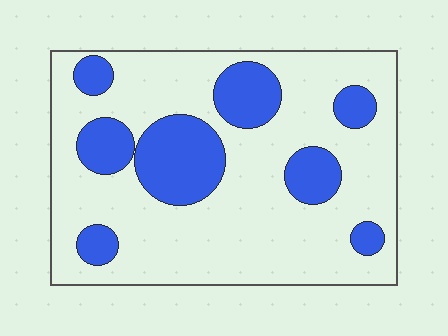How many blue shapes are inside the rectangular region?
8.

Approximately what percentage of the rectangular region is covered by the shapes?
Approximately 25%.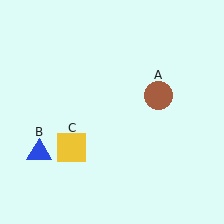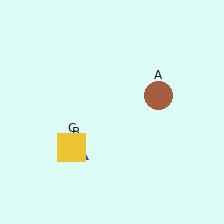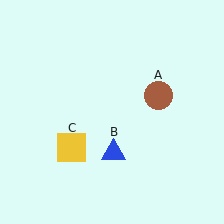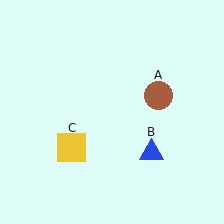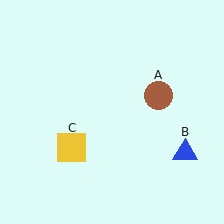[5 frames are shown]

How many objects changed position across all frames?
1 object changed position: blue triangle (object B).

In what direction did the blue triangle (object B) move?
The blue triangle (object B) moved right.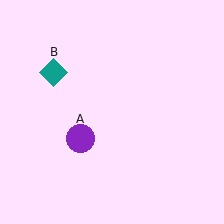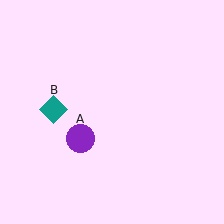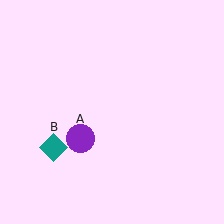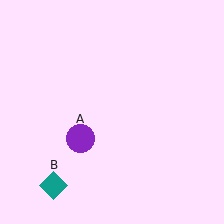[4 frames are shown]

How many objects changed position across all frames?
1 object changed position: teal diamond (object B).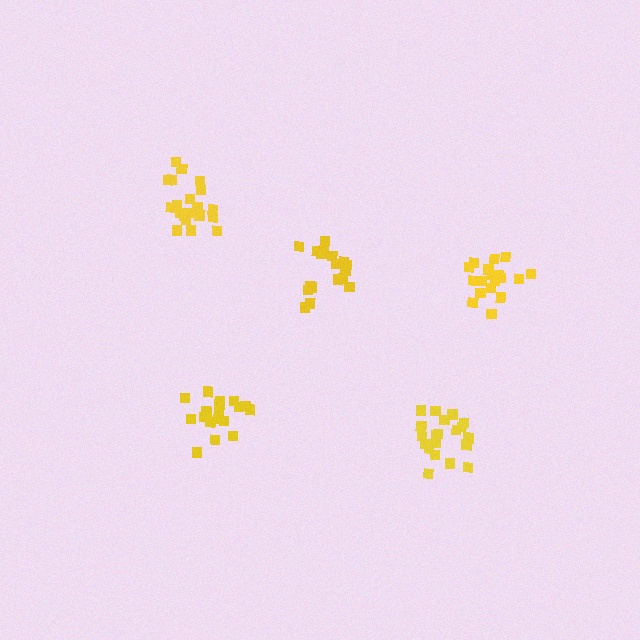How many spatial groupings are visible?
There are 5 spatial groupings.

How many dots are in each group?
Group 1: 18 dots, Group 2: 20 dots, Group 3: 18 dots, Group 4: 20 dots, Group 5: 18 dots (94 total).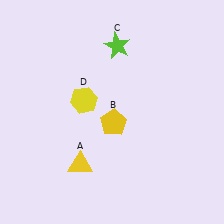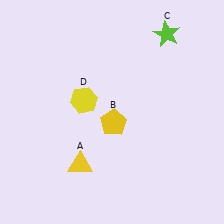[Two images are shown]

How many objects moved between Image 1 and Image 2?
1 object moved between the two images.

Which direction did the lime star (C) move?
The lime star (C) moved right.